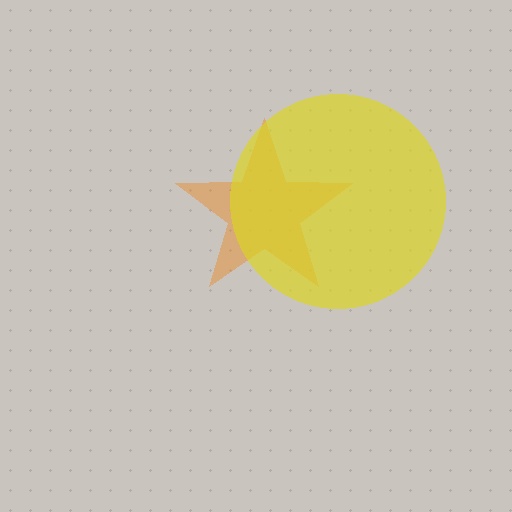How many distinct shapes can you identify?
There are 2 distinct shapes: an orange star, a yellow circle.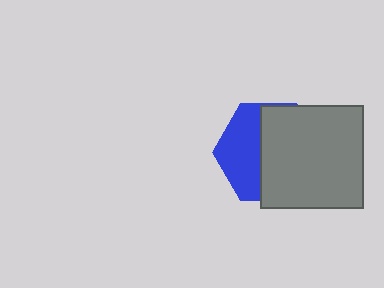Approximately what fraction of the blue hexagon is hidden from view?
Roughly 60% of the blue hexagon is hidden behind the gray square.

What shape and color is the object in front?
The object in front is a gray square.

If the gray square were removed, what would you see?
You would see the complete blue hexagon.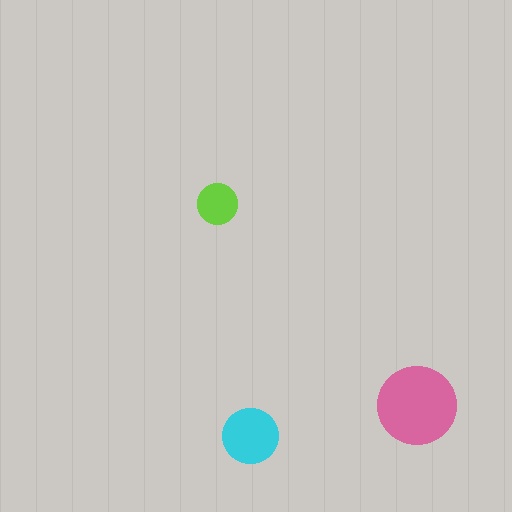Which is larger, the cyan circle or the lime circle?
The cyan one.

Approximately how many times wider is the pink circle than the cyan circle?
About 1.5 times wider.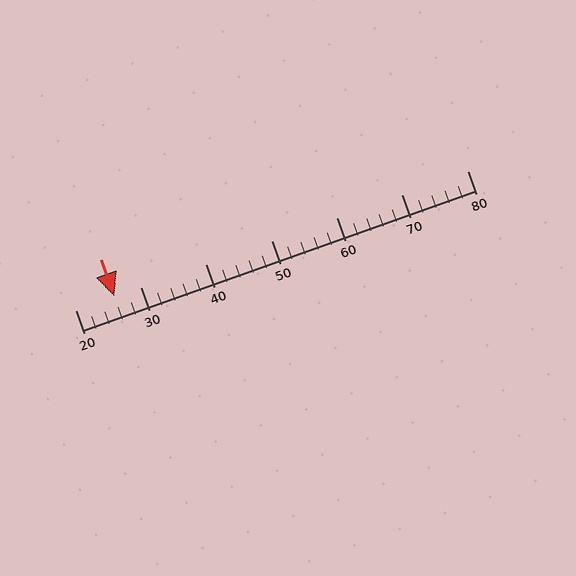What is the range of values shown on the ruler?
The ruler shows values from 20 to 80.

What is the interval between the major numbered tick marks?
The major tick marks are spaced 10 units apart.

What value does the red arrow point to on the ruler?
The red arrow points to approximately 26.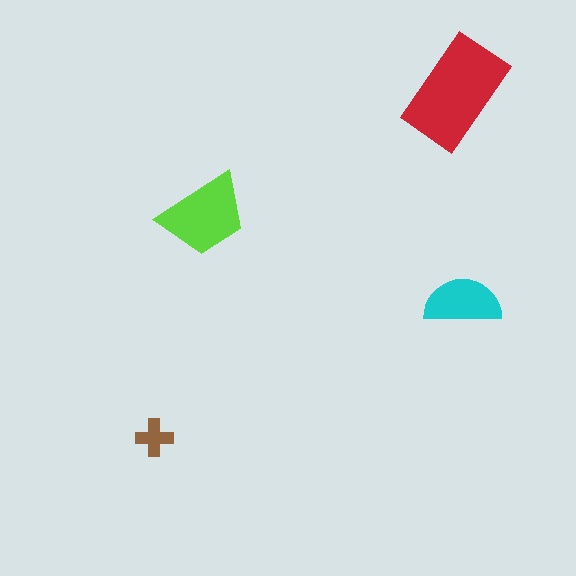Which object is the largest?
The red rectangle.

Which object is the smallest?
The brown cross.